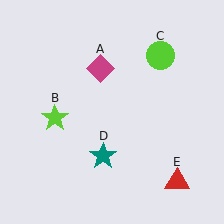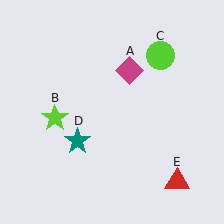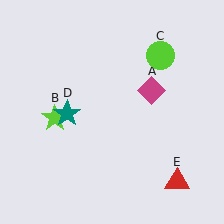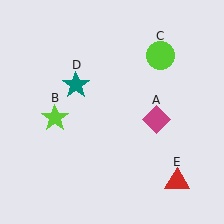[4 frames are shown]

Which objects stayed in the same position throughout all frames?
Lime star (object B) and lime circle (object C) and red triangle (object E) remained stationary.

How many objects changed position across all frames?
2 objects changed position: magenta diamond (object A), teal star (object D).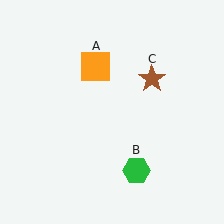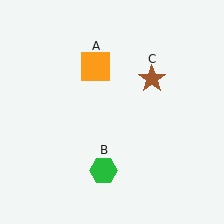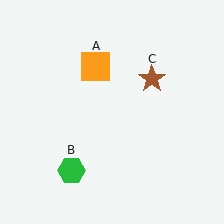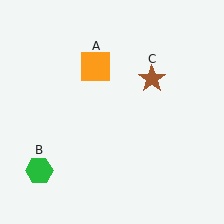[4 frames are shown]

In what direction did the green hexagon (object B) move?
The green hexagon (object B) moved left.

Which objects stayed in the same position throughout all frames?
Orange square (object A) and brown star (object C) remained stationary.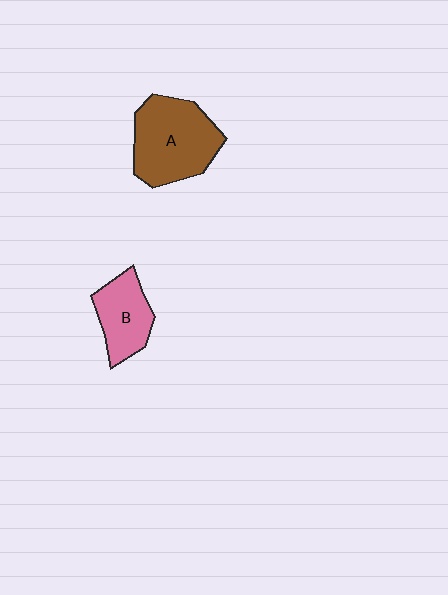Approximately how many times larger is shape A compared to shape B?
Approximately 1.6 times.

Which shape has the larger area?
Shape A (brown).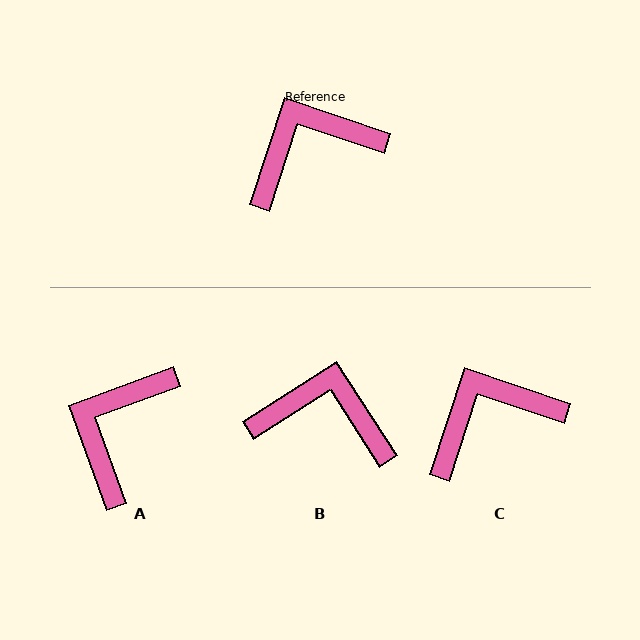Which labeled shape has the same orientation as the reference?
C.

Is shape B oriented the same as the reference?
No, it is off by about 39 degrees.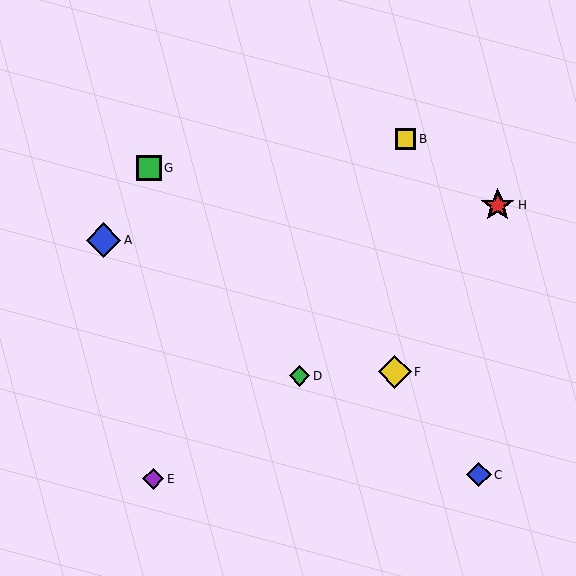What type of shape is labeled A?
Shape A is a blue diamond.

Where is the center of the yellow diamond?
The center of the yellow diamond is at (395, 372).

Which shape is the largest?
The blue diamond (labeled A) is the largest.